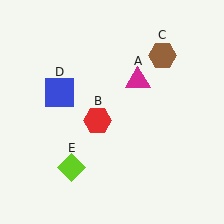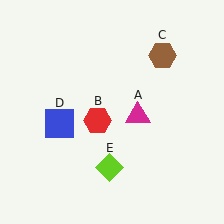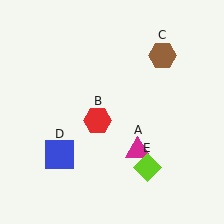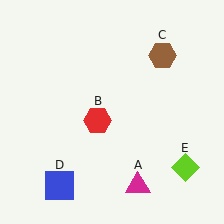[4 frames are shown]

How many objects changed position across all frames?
3 objects changed position: magenta triangle (object A), blue square (object D), lime diamond (object E).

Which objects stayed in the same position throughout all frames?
Red hexagon (object B) and brown hexagon (object C) remained stationary.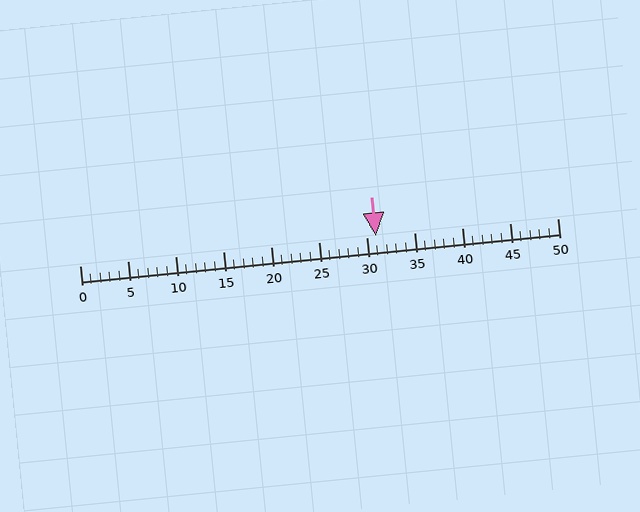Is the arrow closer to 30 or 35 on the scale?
The arrow is closer to 30.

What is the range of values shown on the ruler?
The ruler shows values from 0 to 50.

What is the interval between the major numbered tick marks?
The major tick marks are spaced 5 units apart.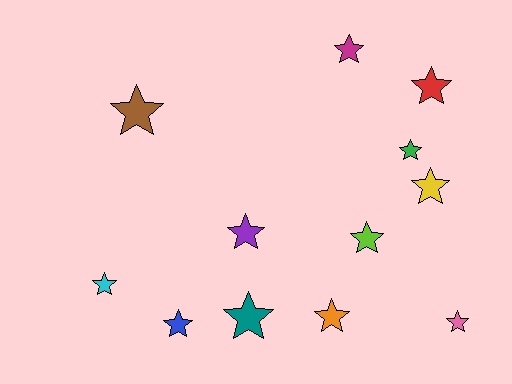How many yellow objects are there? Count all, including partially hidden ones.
There is 1 yellow object.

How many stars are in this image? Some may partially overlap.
There are 12 stars.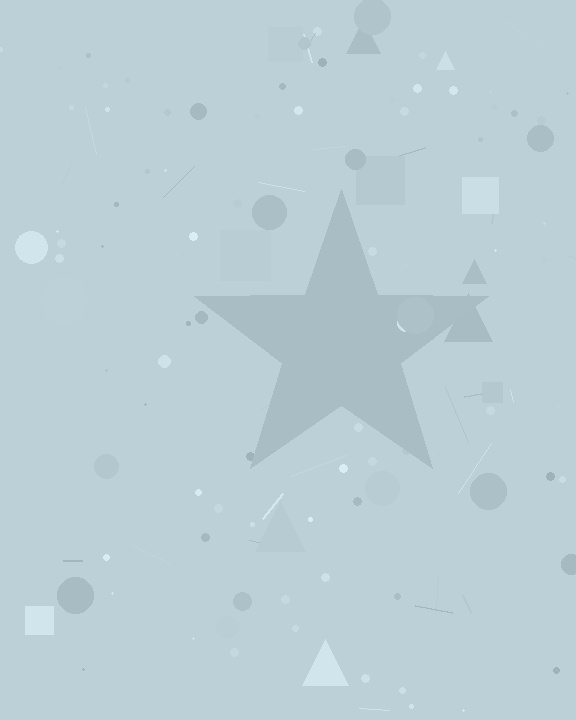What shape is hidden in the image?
A star is hidden in the image.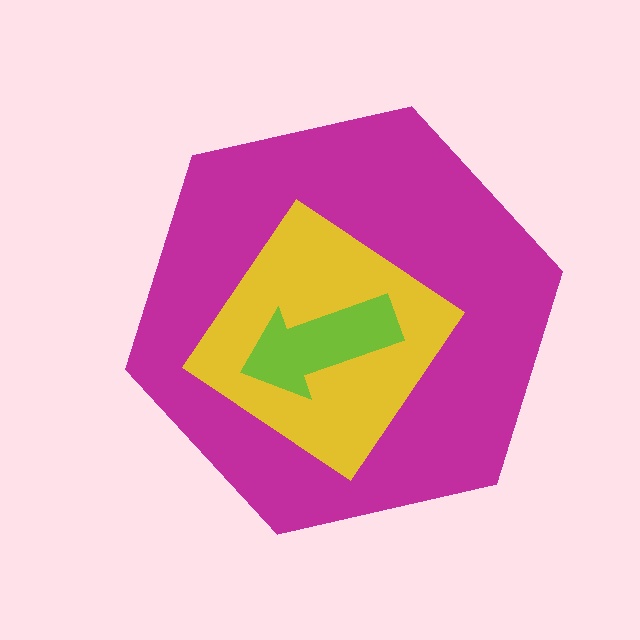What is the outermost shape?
The magenta hexagon.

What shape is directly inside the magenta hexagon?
The yellow diamond.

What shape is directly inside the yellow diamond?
The lime arrow.